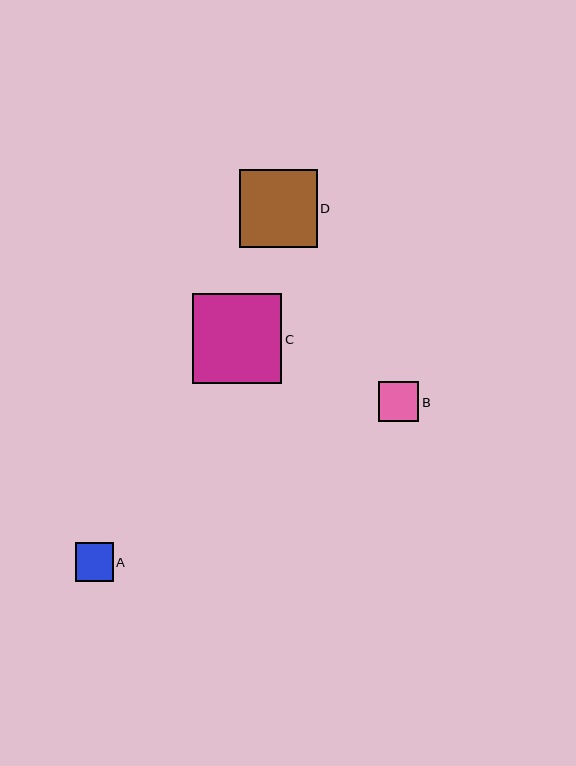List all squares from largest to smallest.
From largest to smallest: C, D, B, A.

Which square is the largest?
Square C is the largest with a size of approximately 89 pixels.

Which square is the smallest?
Square A is the smallest with a size of approximately 38 pixels.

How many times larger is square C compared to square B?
Square C is approximately 2.2 times the size of square B.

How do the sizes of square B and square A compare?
Square B and square A are approximately the same size.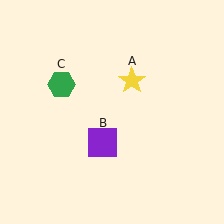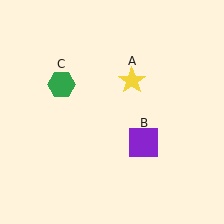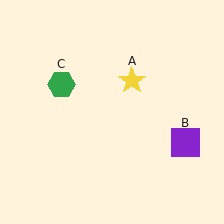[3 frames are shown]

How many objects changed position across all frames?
1 object changed position: purple square (object B).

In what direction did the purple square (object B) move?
The purple square (object B) moved right.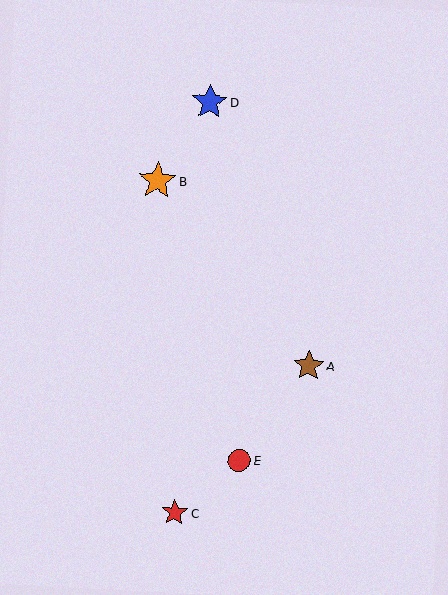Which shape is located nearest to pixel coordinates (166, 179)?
The orange star (labeled B) at (158, 181) is nearest to that location.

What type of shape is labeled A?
Shape A is a brown star.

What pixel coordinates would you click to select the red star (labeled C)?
Click at (175, 513) to select the red star C.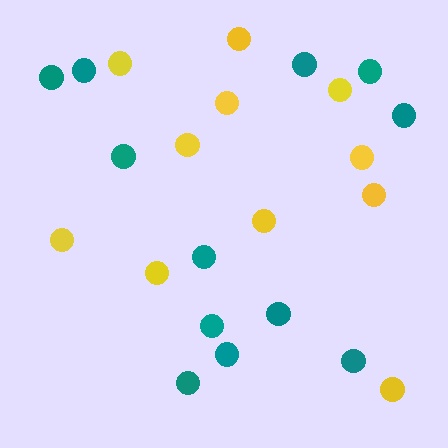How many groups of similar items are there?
There are 2 groups: one group of teal circles (12) and one group of yellow circles (11).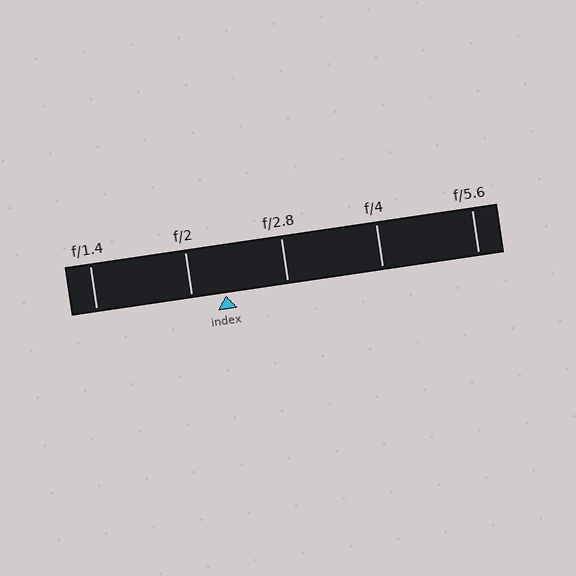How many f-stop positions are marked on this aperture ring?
There are 5 f-stop positions marked.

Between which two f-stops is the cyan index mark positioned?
The index mark is between f/2 and f/2.8.